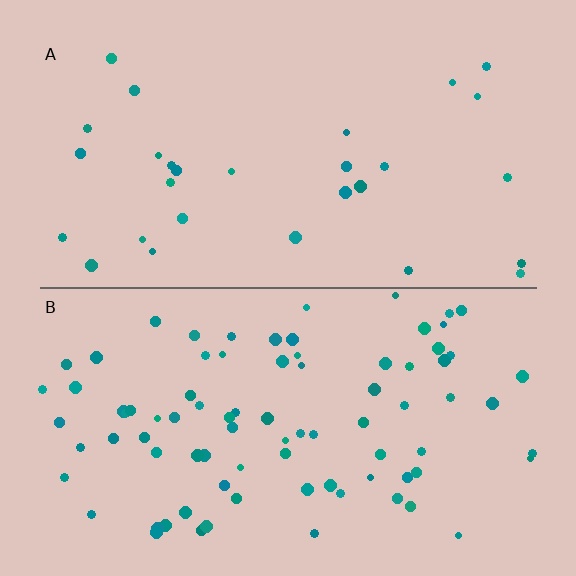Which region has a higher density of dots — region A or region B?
B (the bottom).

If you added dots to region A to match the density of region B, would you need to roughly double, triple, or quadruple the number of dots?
Approximately triple.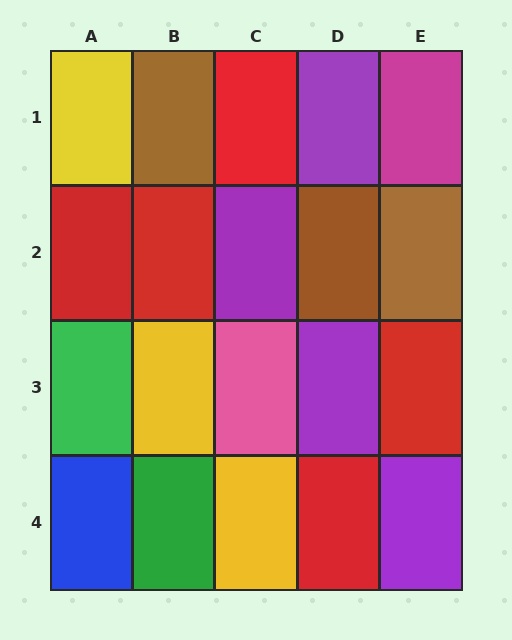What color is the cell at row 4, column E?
Purple.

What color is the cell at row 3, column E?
Red.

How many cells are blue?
1 cell is blue.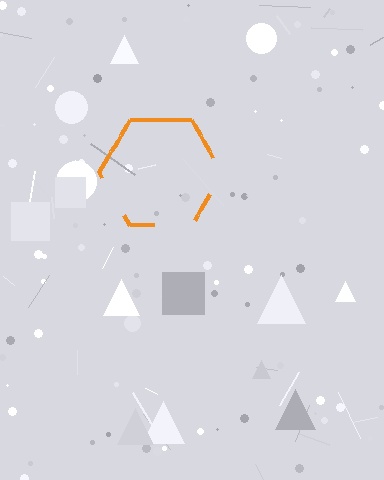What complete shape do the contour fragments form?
The contour fragments form a hexagon.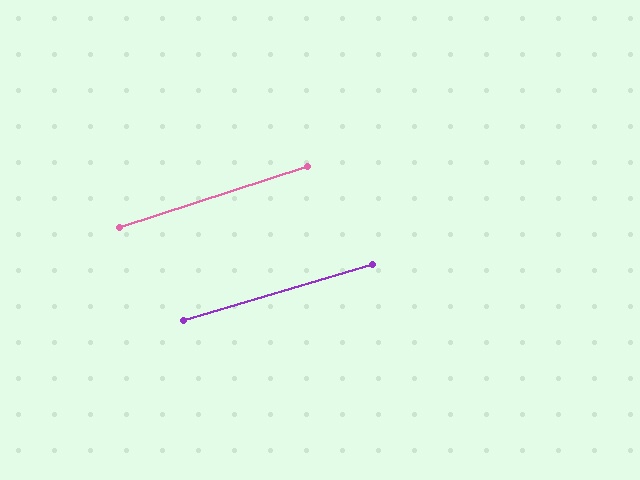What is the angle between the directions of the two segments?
Approximately 2 degrees.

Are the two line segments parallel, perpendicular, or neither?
Parallel — their directions differ by only 1.7°.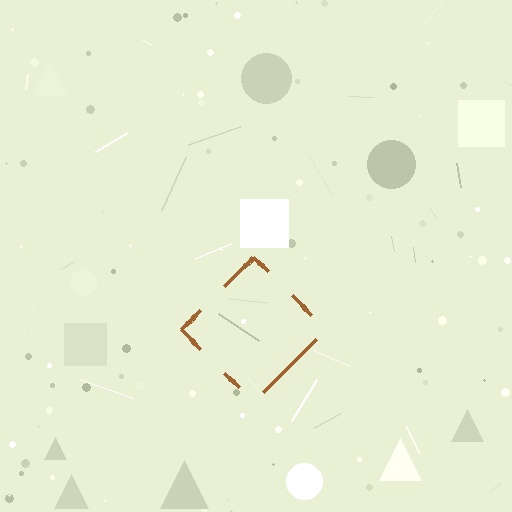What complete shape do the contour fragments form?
The contour fragments form a diamond.